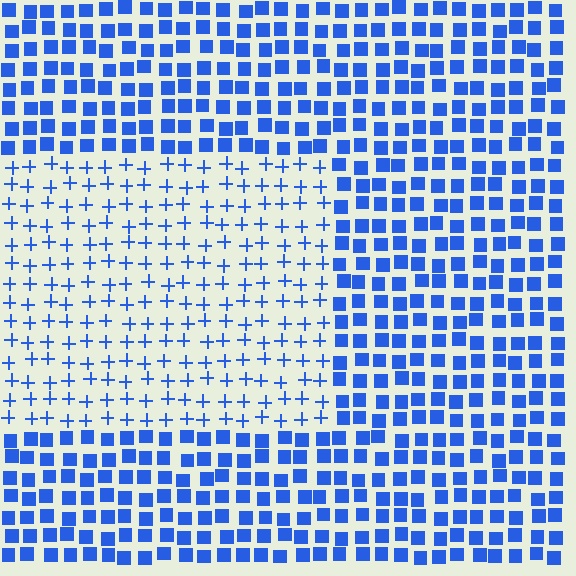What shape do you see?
I see a rectangle.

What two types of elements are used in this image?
The image uses plus signs inside the rectangle region and squares outside it.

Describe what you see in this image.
The image is filled with small blue elements arranged in a uniform grid. A rectangle-shaped region contains plus signs, while the surrounding area contains squares. The boundary is defined purely by the change in element shape.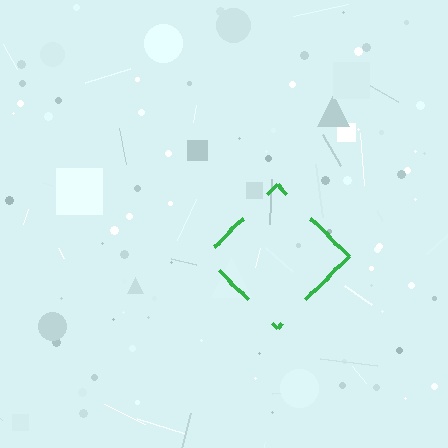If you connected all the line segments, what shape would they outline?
They would outline a diamond.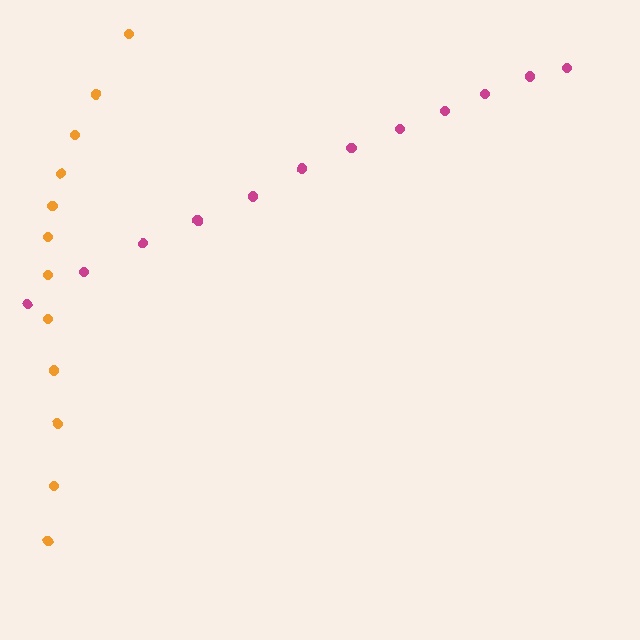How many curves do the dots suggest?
There are 2 distinct paths.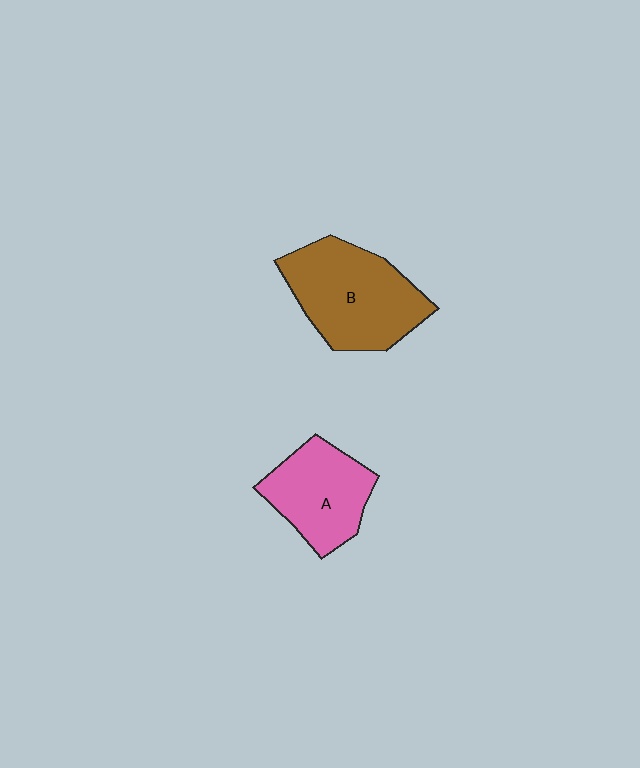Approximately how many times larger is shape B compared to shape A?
Approximately 1.4 times.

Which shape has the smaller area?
Shape A (pink).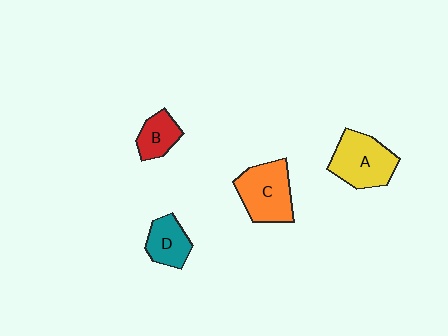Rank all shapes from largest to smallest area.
From largest to smallest: C (orange), A (yellow), D (teal), B (red).